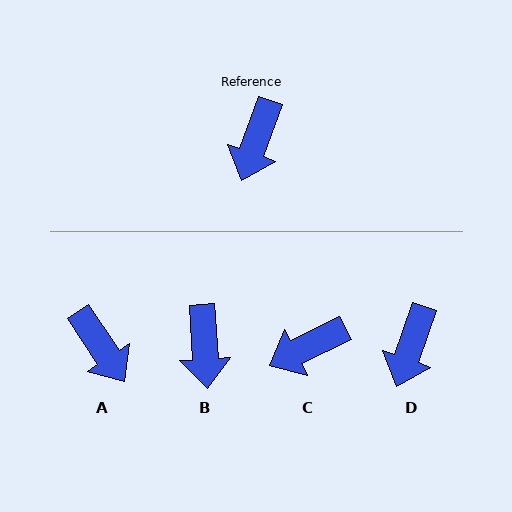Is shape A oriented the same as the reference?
No, it is off by about 53 degrees.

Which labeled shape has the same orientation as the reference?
D.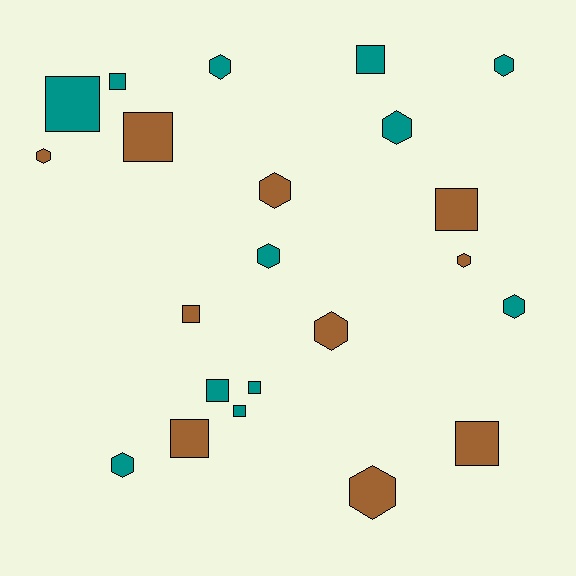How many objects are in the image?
There are 22 objects.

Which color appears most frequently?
Teal, with 12 objects.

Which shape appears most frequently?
Square, with 11 objects.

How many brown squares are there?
There are 5 brown squares.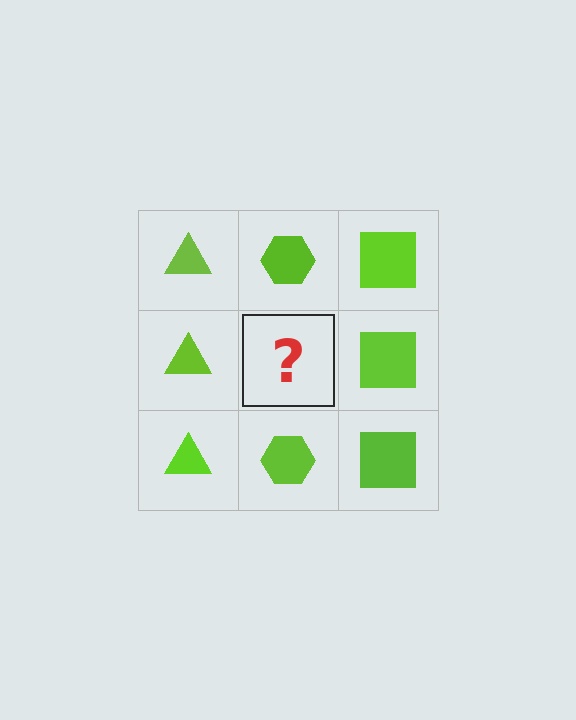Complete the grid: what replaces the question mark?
The question mark should be replaced with a lime hexagon.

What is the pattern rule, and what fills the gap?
The rule is that each column has a consistent shape. The gap should be filled with a lime hexagon.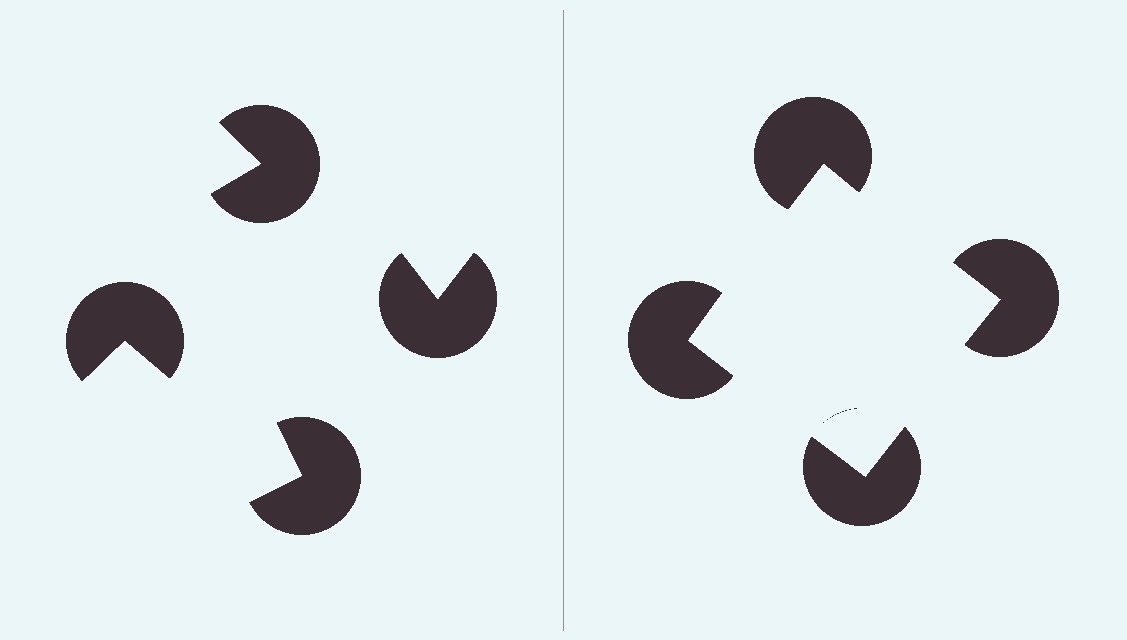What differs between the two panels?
The pac-man discs are positioned identically on both sides; only the wedge orientations differ. On the right they align to a square; on the left they are misaligned.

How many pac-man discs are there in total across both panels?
8 — 4 on each side.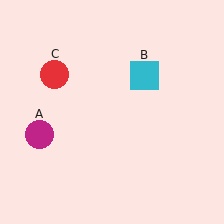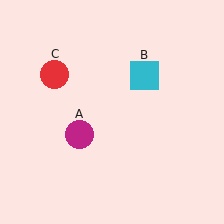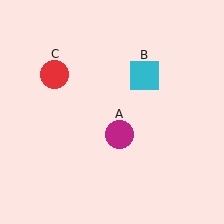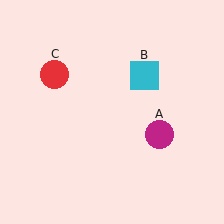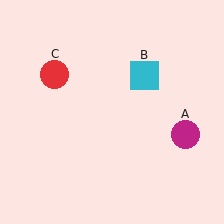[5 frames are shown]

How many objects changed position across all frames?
1 object changed position: magenta circle (object A).